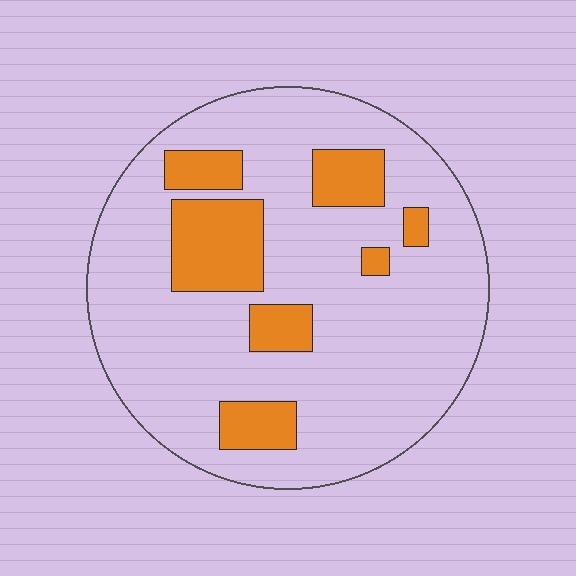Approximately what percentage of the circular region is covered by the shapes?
Approximately 20%.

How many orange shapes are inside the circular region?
7.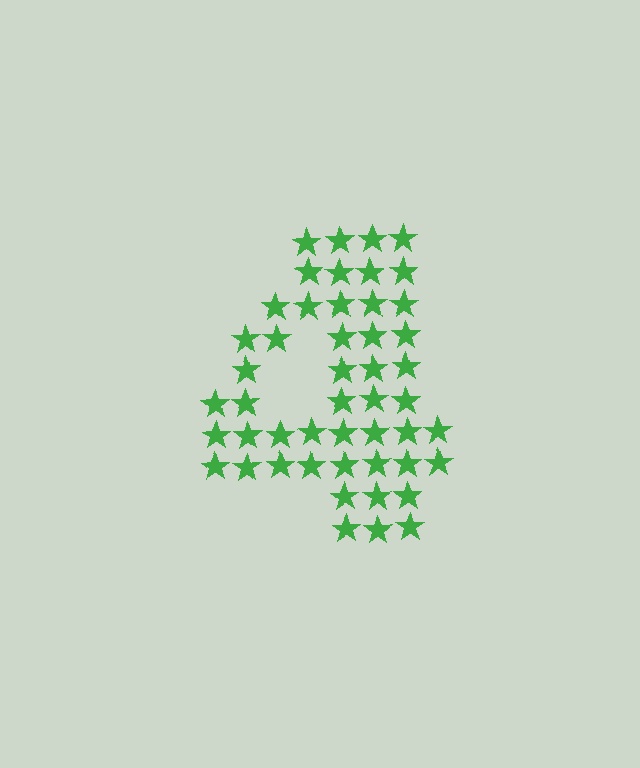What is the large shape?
The large shape is the digit 4.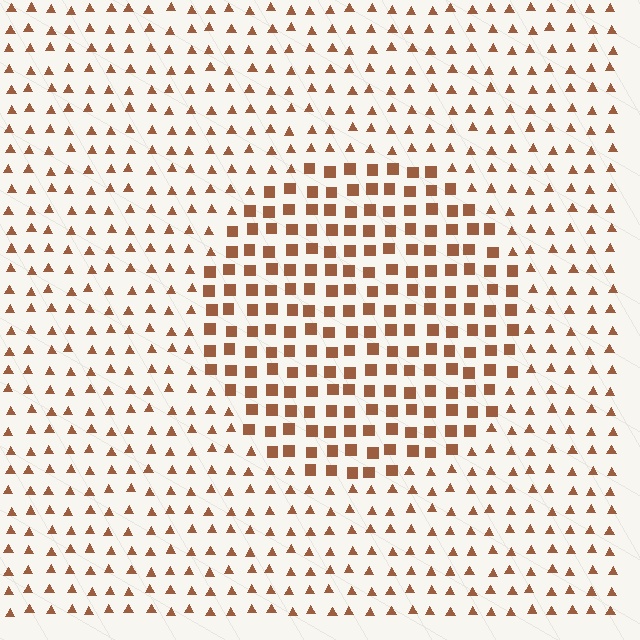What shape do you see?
I see a circle.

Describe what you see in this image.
The image is filled with small brown elements arranged in a uniform grid. A circle-shaped region contains squares, while the surrounding area contains triangles. The boundary is defined purely by the change in element shape.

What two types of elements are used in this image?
The image uses squares inside the circle region and triangles outside it.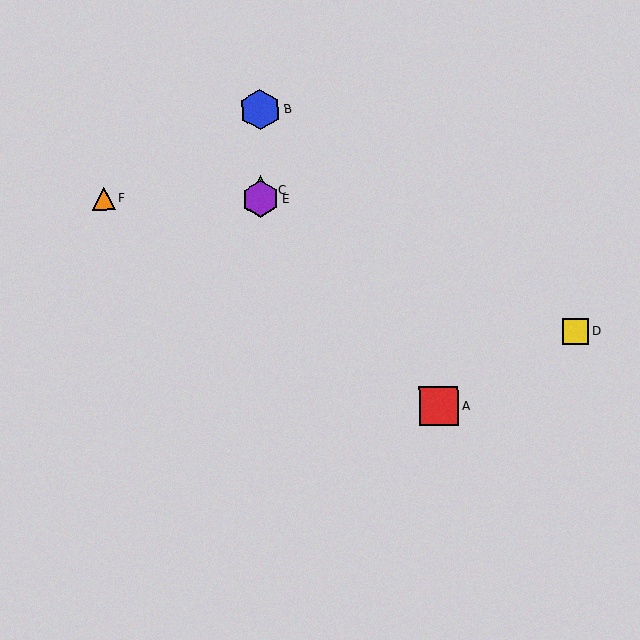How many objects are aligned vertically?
3 objects (B, C, E) are aligned vertically.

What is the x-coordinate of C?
Object C is at x≈260.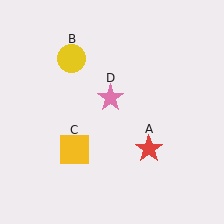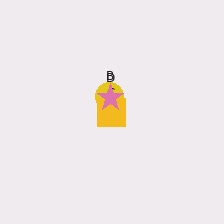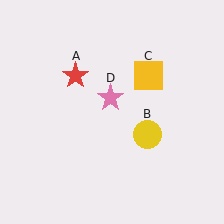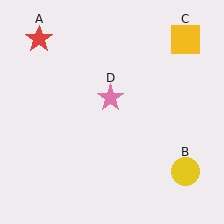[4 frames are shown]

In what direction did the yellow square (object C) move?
The yellow square (object C) moved up and to the right.